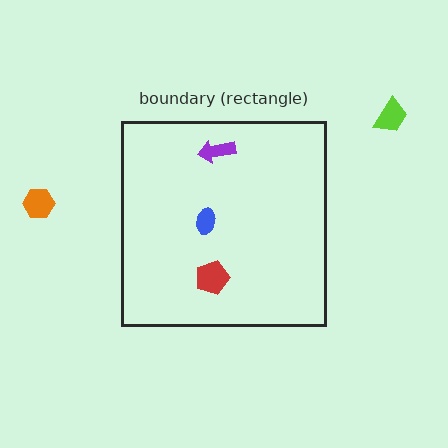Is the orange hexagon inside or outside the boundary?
Outside.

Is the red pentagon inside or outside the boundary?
Inside.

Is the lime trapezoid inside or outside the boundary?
Outside.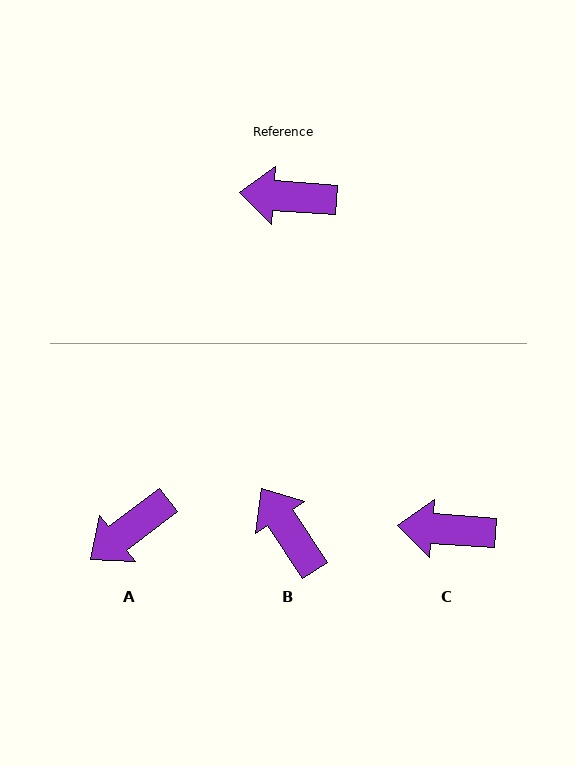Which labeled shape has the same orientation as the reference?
C.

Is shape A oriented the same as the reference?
No, it is off by about 42 degrees.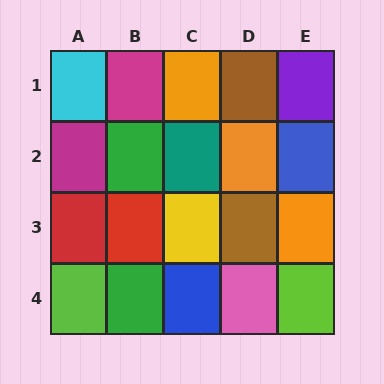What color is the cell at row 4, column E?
Lime.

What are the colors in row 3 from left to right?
Red, red, yellow, brown, orange.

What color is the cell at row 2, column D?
Orange.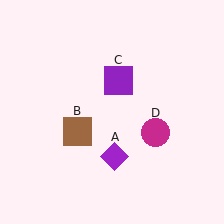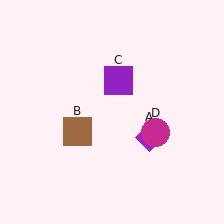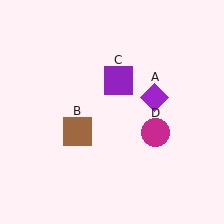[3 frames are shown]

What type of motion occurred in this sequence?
The purple diamond (object A) rotated counterclockwise around the center of the scene.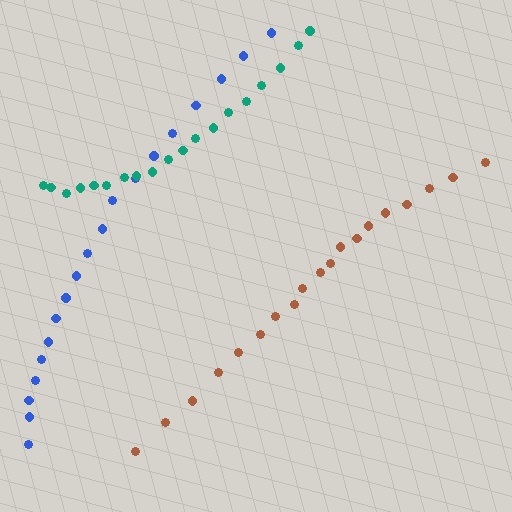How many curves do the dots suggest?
There are 3 distinct paths.